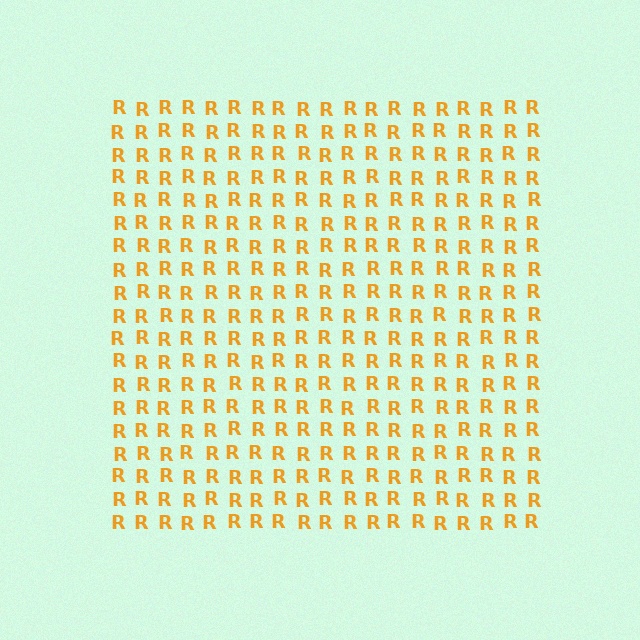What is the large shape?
The large shape is a square.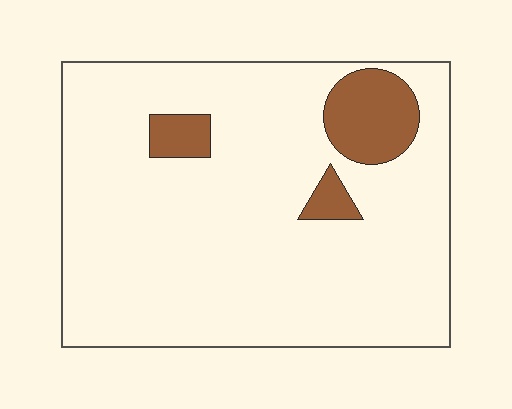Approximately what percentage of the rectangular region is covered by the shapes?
Approximately 10%.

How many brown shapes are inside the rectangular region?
3.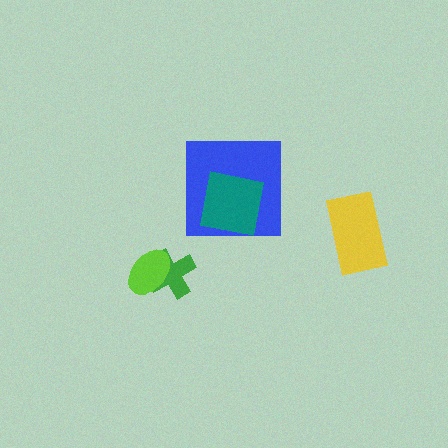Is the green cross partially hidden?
Yes, it is partially covered by another shape.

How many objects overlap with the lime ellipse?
1 object overlaps with the lime ellipse.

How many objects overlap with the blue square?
1 object overlaps with the blue square.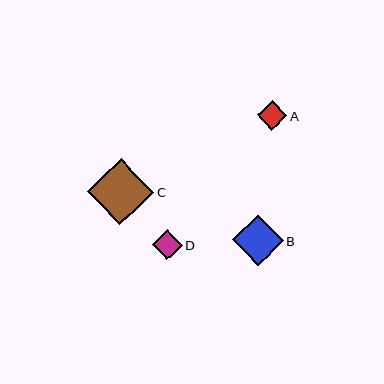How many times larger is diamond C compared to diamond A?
Diamond C is approximately 2.2 times the size of diamond A.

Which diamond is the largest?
Diamond C is the largest with a size of approximately 66 pixels.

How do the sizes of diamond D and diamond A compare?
Diamond D and diamond A are approximately the same size.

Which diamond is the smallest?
Diamond A is the smallest with a size of approximately 30 pixels.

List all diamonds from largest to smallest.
From largest to smallest: C, B, D, A.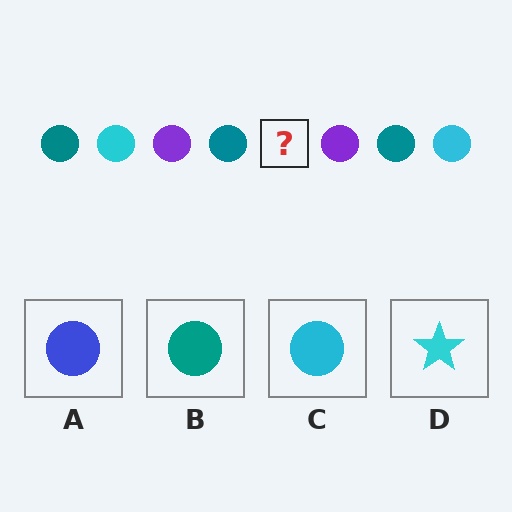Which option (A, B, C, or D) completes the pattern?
C.